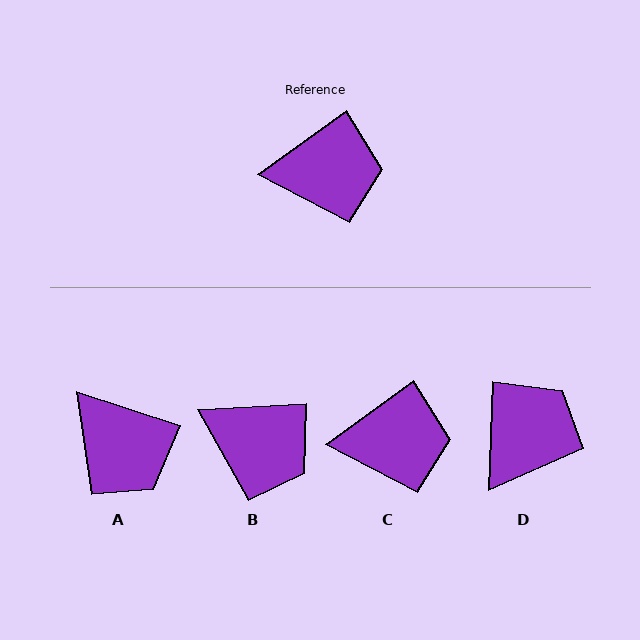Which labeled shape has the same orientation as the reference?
C.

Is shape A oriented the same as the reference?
No, it is off by about 54 degrees.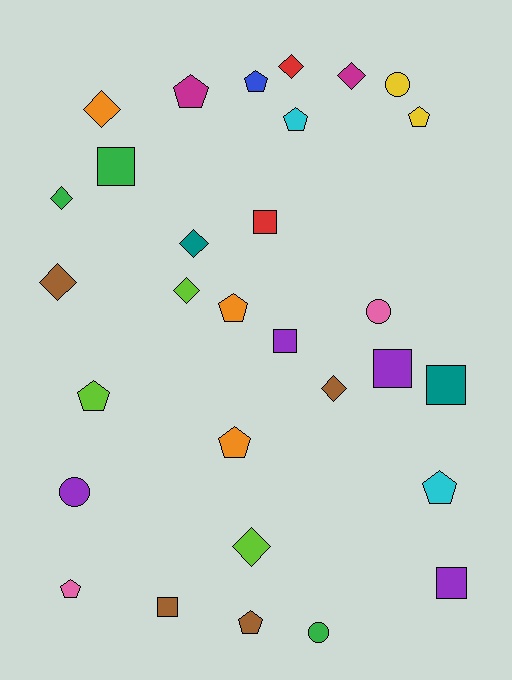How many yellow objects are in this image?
There are 2 yellow objects.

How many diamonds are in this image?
There are 9 diamonds.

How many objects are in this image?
There are 30 objects.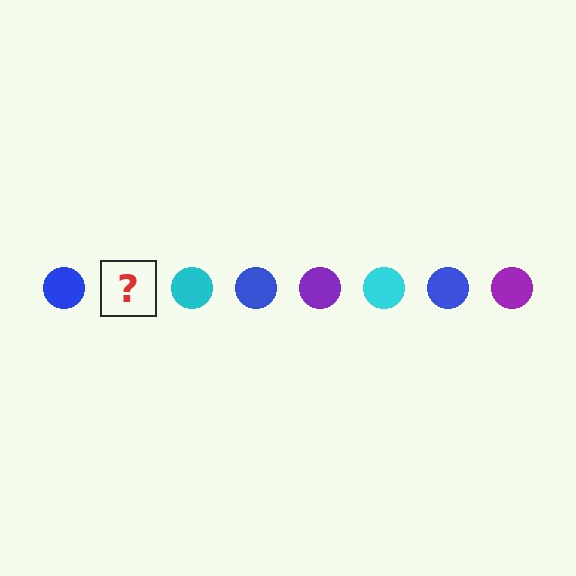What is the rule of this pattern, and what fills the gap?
The rule is that the pattern cycles through blue, purple, cyan circles. The gap should be filled with a purple circle.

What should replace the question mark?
The question mark should be replaced with a purple circle.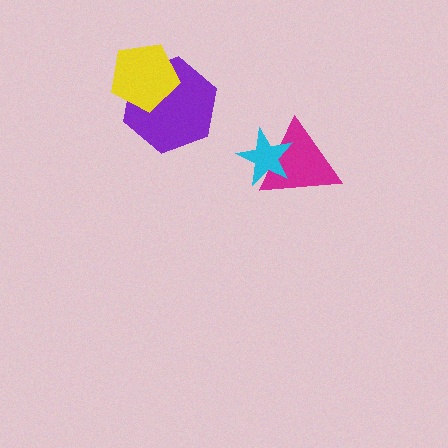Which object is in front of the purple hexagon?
The yellow pentagon is in front of the purple hexagon.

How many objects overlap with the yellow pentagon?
1 object overlaps with the yellow pentagon.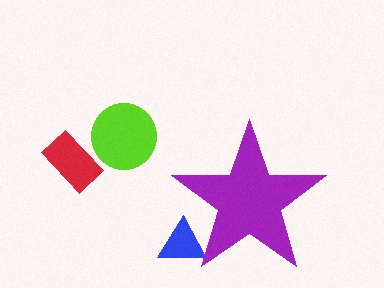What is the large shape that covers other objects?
A purple star.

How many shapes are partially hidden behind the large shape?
1 shape is partially hidden.